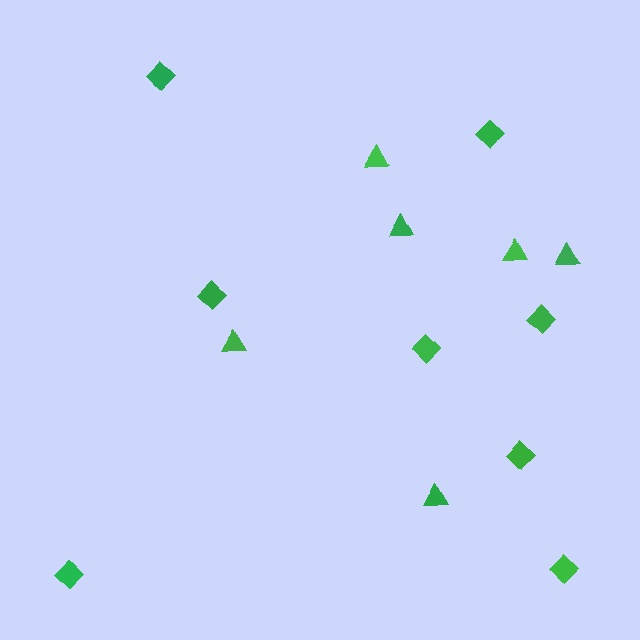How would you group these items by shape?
There are 2 groups: one group of triangles (6) and one group of diamonds (8).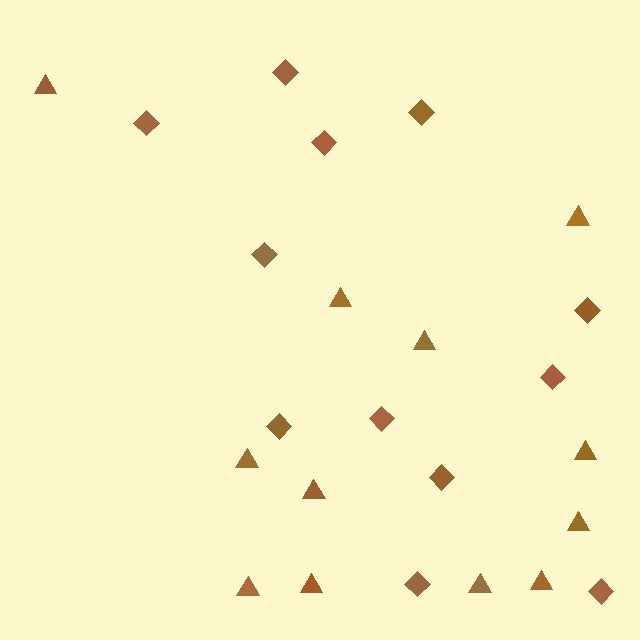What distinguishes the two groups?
There are 2 groups: one group of triangles (12) and one group of diamonds (12).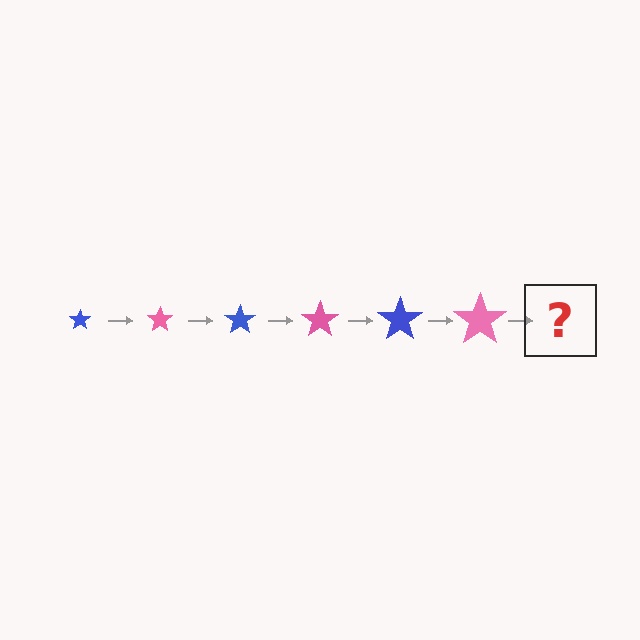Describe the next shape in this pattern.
It should be a blue star, larger than the previous one.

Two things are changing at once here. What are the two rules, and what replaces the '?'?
The two rules are that the star grows larger each step and the color cycles through blue and pink. The '?' should be a blue star, larger than the previous one.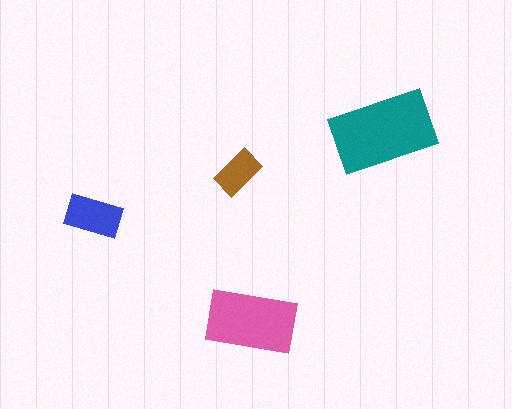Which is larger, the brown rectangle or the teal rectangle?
The teal one.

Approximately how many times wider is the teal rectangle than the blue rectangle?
About 2 times wider.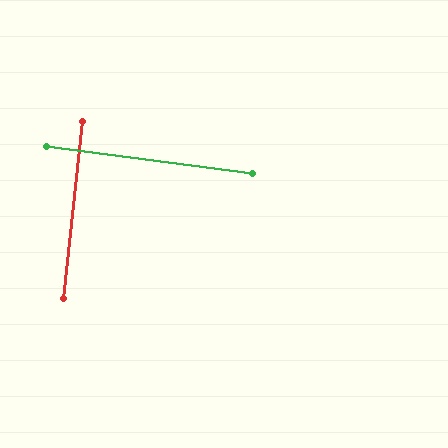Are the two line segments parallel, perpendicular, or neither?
Perpendicular — they meet at approximately 89°.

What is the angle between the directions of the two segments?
Approximately 89 degrees.